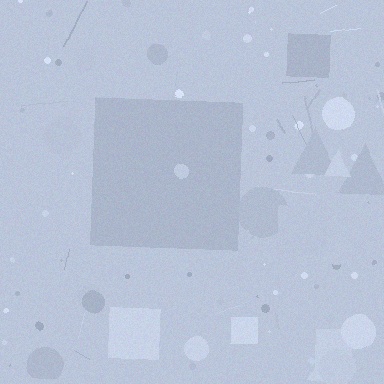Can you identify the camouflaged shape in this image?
The camouflaged shape is a square.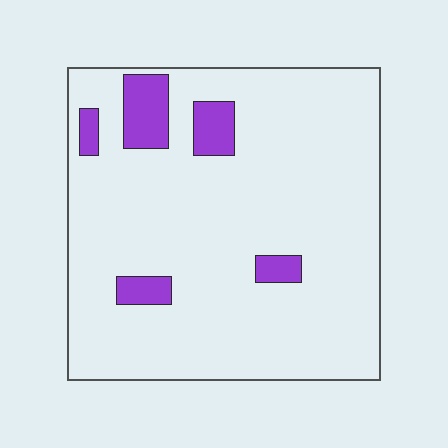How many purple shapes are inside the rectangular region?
5.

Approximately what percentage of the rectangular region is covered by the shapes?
Approximately 10%.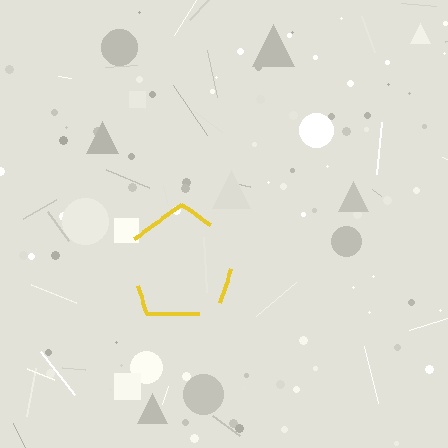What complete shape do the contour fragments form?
The contour fragments form a pentagon.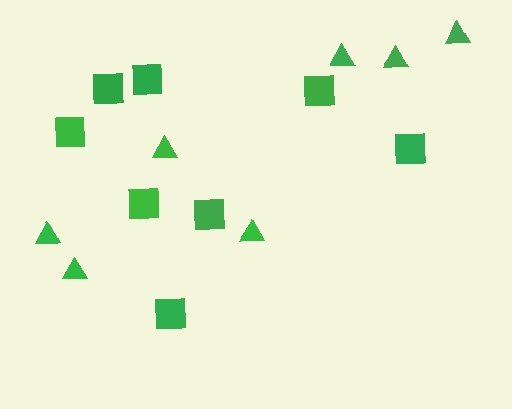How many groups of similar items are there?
There are 2 groups: one group of squares (8) and one group of triangles (7).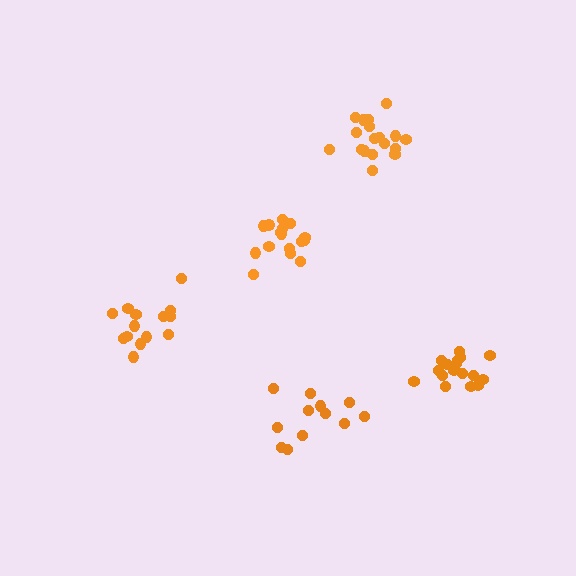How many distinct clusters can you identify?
There are 5 distinct clusters.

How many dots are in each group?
Group 1: 16 dots, Group 2: 14 dots, Group 3: 12 dots, Group 4: 18 dots, Group 5: 17 dots (77 total).